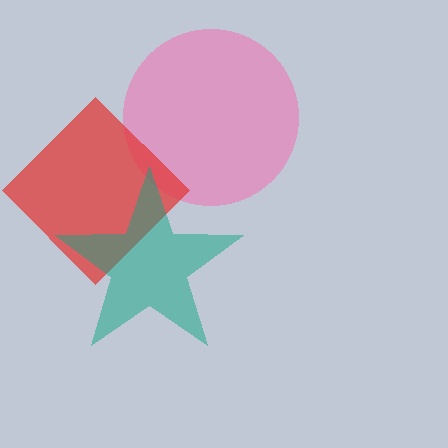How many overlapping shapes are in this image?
There are 3 overlapping shapes in the image.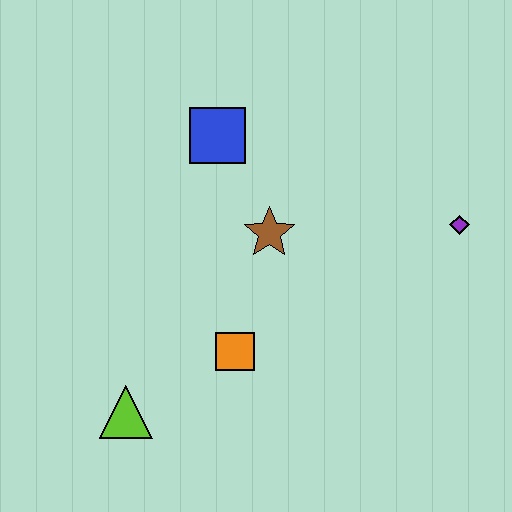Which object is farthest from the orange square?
The purple diamond is farthest from the orange square.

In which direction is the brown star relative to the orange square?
The brown star is above the orange square.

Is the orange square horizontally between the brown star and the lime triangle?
Yes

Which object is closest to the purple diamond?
The brown star is closest to the purple diamond.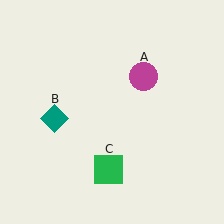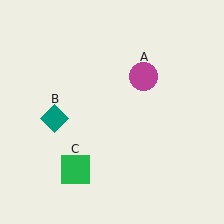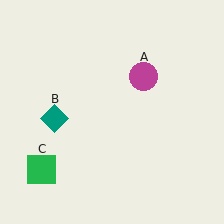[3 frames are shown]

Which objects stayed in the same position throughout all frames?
Magenta circle (object A) and teal diamond (object B) remained stationary.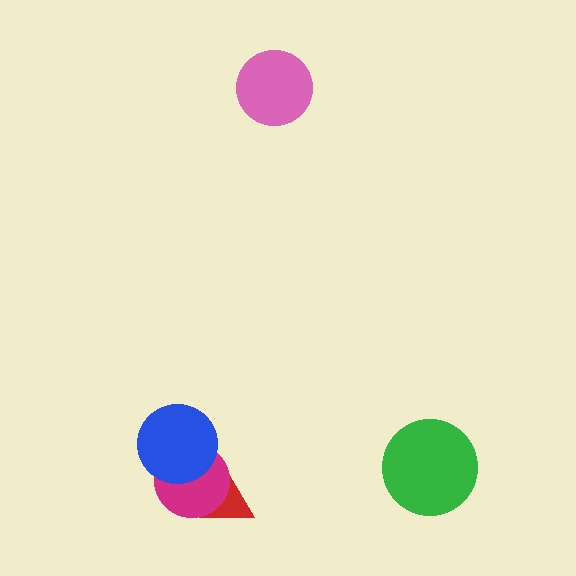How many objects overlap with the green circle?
0 objects overlap with the green circle.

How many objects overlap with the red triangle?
1 object overlaps with the red triangle.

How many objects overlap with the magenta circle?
2 objects overlap with the magenta circle.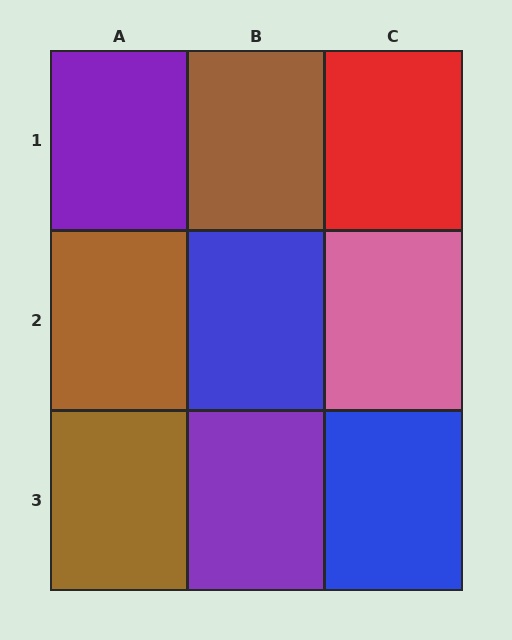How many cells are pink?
1 cell is pink.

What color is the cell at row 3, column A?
Brown.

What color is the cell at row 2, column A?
Brown.